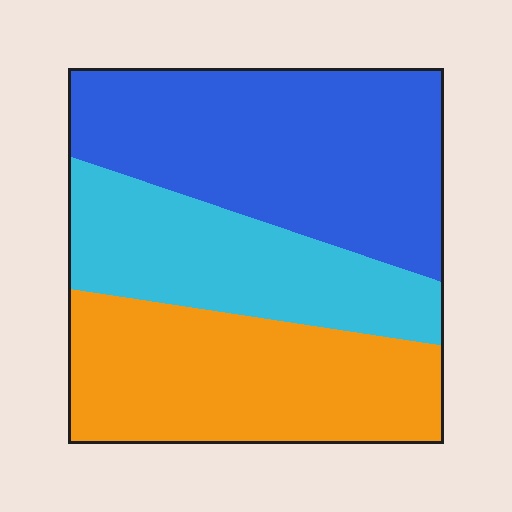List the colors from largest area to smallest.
From largest to smallest: blue, orange, cyan.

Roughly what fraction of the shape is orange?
Orange covers about 35% of the shape.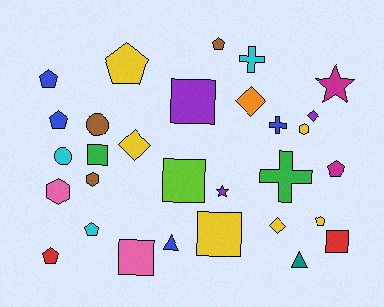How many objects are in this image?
There are 30 objects.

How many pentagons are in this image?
There are 8 pentagons.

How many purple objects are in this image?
There are 3 purple objects.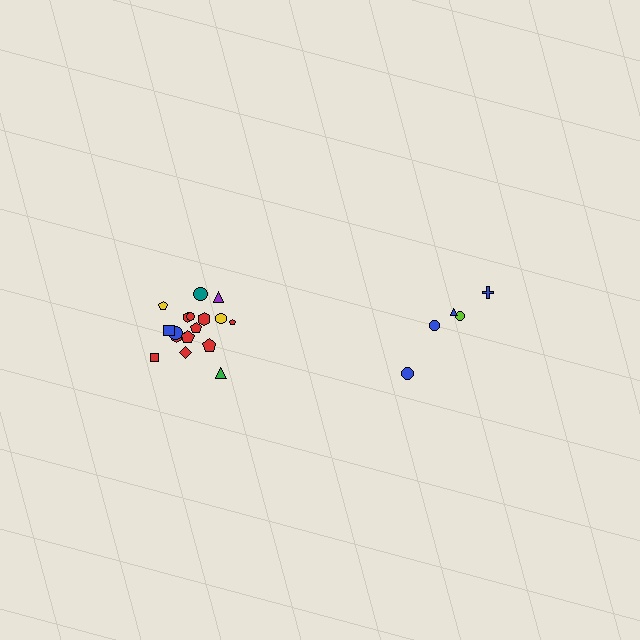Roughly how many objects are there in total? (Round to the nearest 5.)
Roughly 25 objects in total.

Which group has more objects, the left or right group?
The left group.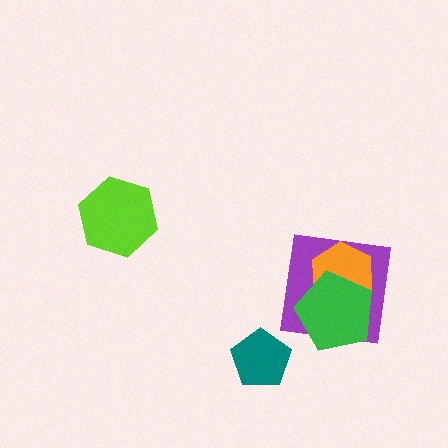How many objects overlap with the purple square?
2 objects overlap with the purple square.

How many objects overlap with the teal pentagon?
0 objects overlap with the teal pentagon.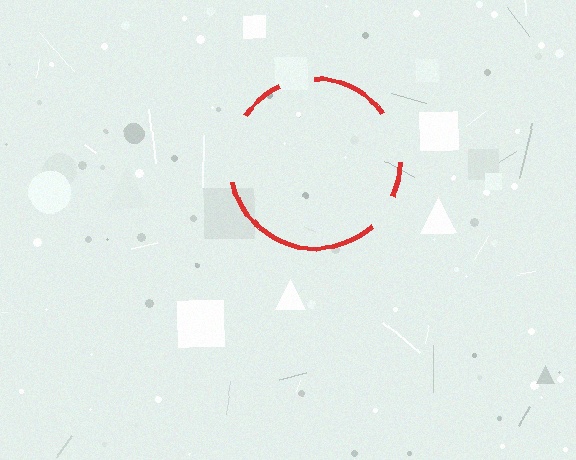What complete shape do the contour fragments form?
The contour fragments form a circle.